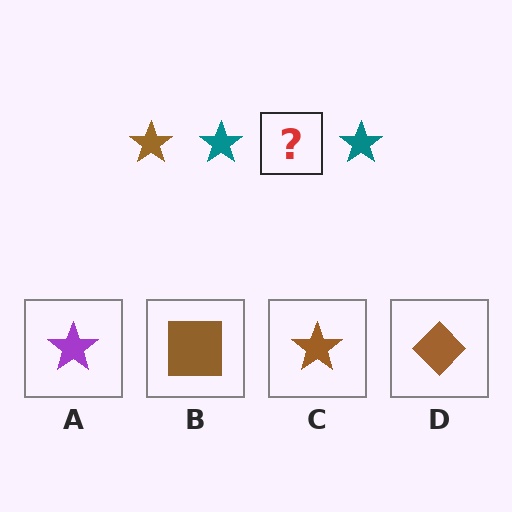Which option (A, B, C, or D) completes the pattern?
C.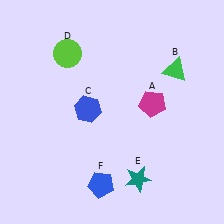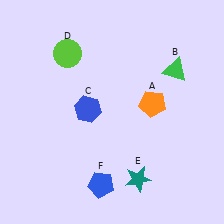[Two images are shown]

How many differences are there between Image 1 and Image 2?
There is 1 difference between the two images.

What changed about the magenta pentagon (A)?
In Image 1, A is magenta. In Image 2, it changed to orange.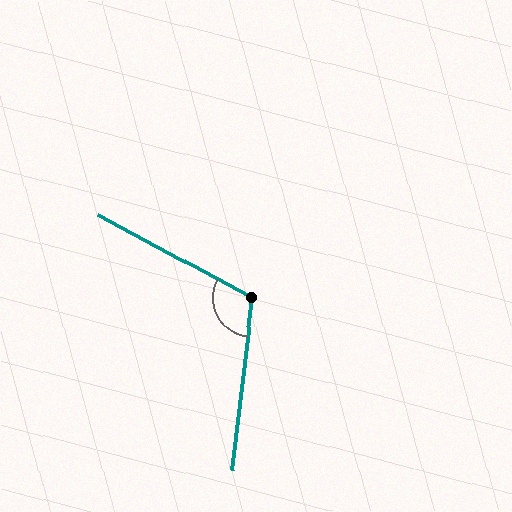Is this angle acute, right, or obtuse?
It is obtuse.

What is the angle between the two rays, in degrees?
Approximately 112 degrees.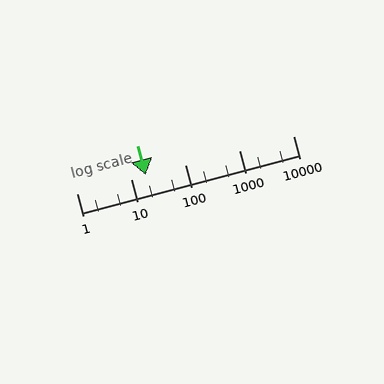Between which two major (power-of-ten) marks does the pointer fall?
The pointer is between 10 and 100.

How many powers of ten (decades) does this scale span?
The scale spans 4 decades, from 1 to 10000.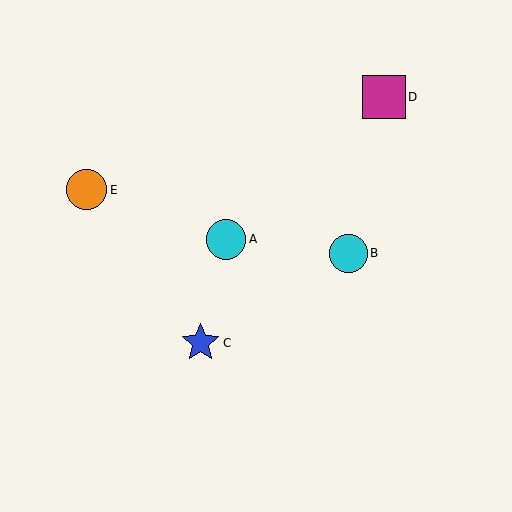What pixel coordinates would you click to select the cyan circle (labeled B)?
Click at (348, 253) to select the cyan circle B.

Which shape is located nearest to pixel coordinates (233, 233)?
The cyan circle (labeled A) at (226, 239) is nearest to that location.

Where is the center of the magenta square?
The center of the magenta square is at (384, 97).